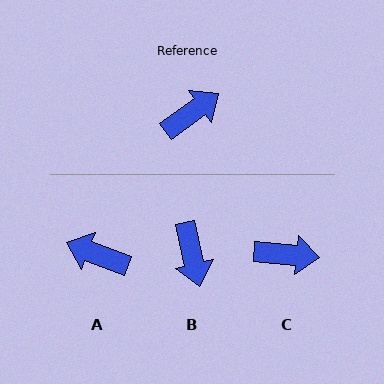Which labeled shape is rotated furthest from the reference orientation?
A, about 123 degrees away.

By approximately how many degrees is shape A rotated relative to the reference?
Approximately 123 degrees counter-clockwise.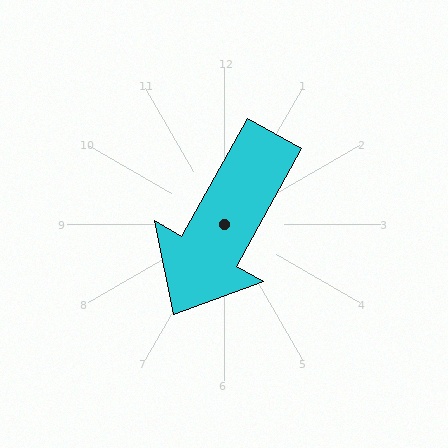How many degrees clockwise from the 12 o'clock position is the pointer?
Approximately 209 degrees.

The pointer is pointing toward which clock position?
Roughly 7 o'clock.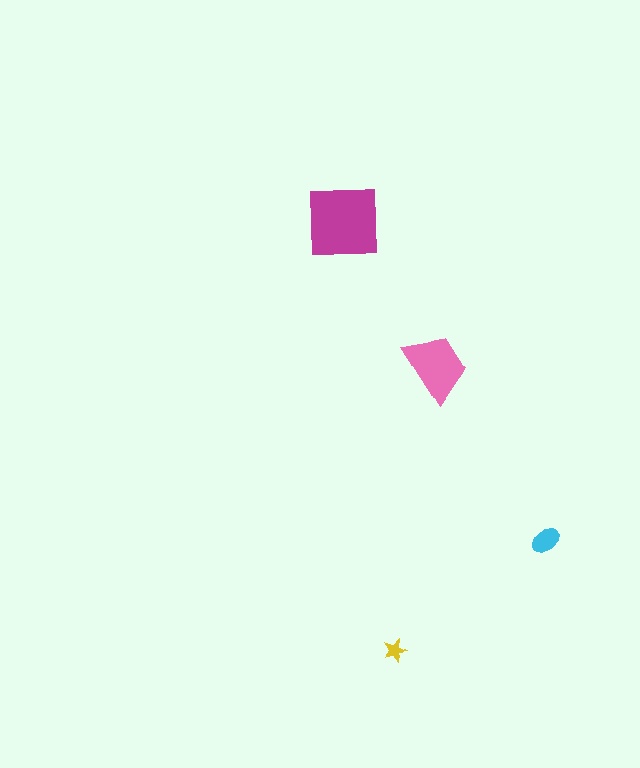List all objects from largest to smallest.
The magenta square, the pink trapezoid, the cyan ellipse, the yellow star.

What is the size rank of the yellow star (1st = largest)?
4th.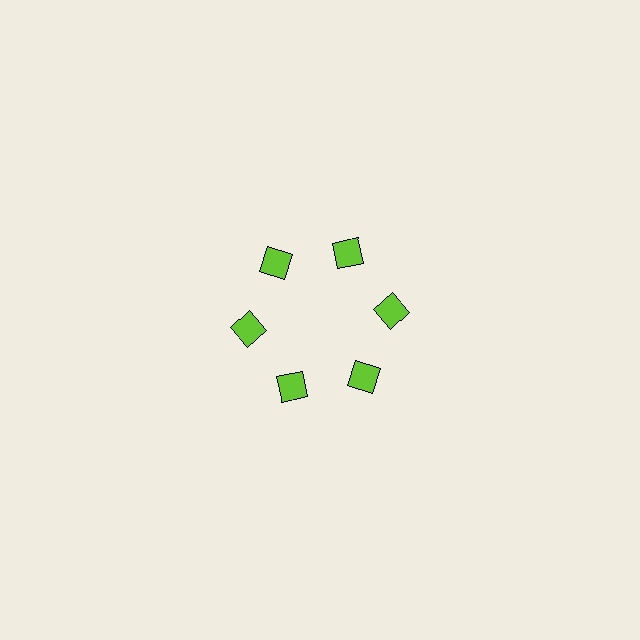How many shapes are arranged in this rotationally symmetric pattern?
There are 6 shapes, arranged in 6 groups of 1.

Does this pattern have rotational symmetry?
Yes, this pattern has 6-fold rotational symmetry. It looks the same after rotating 60 degrees around the center.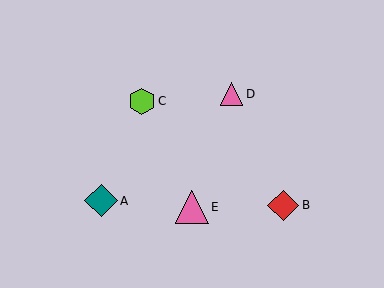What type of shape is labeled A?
Shape A is a teal diamond.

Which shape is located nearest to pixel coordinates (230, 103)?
The pink triangle (labeled D) at (231, 94) is nearest to that location.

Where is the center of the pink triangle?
The center of the pink triangle is at (231, 94).